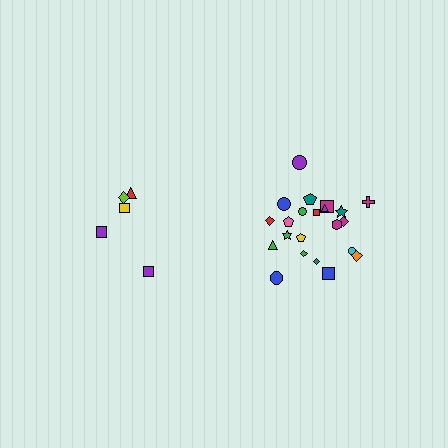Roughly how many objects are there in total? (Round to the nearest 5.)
Roughly 25 objects in total.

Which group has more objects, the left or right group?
The right group.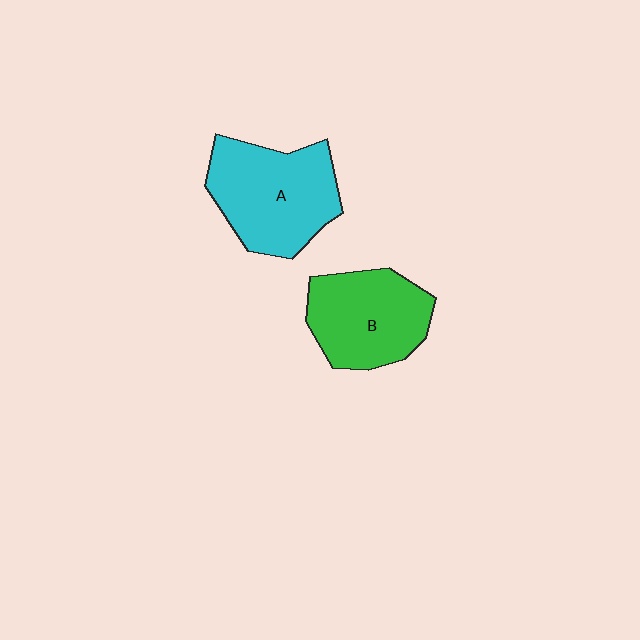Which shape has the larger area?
Shape A (cyan).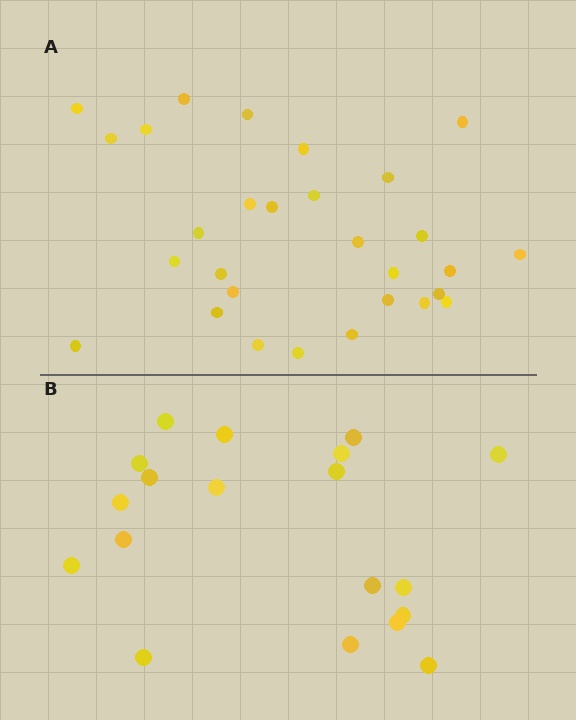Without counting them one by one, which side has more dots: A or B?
Region A (the top region) has more dots.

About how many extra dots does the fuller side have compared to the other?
Region A has roughly 10 or so more dots than region B.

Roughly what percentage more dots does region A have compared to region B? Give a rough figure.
About 55% more.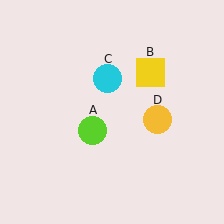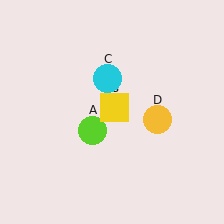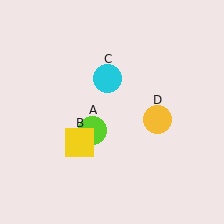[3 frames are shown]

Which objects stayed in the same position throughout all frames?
Lime circle (object A) and cyan circle (object C) and yellow circle (object D) remained stationary.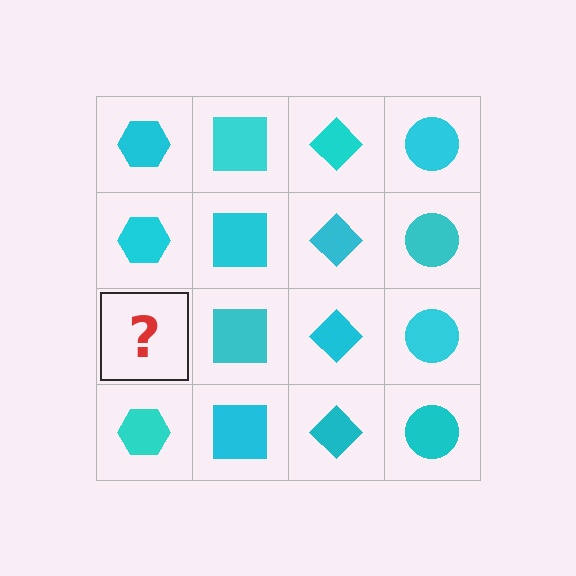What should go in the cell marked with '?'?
The missing cell should contain a cyan hexagon.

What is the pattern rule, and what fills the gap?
The rule is that each column has a consistent shape. The gap should be filled with a cyan hexagon.